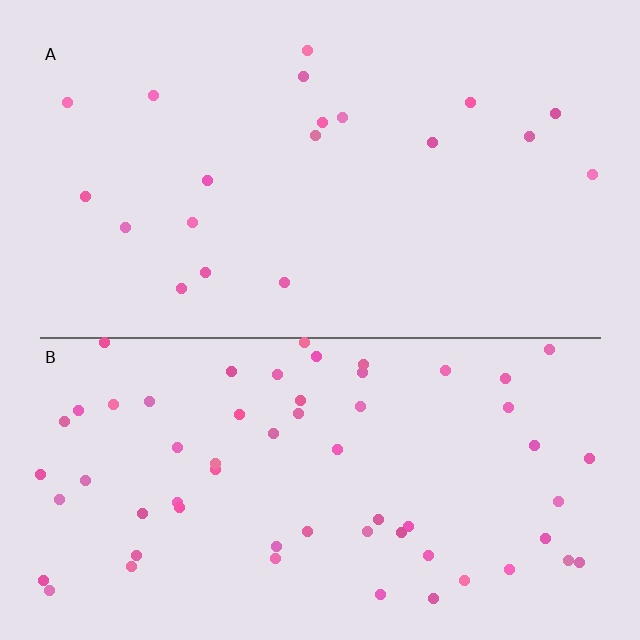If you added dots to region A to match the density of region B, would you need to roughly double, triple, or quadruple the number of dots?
Approximately triple.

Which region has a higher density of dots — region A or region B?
B (the bottom).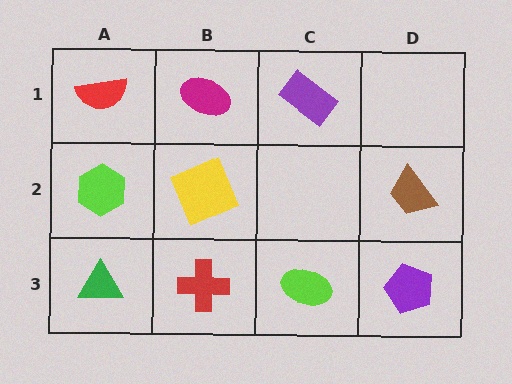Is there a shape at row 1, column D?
No, that cell is empty.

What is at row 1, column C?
A purple rectangle.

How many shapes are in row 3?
4 shapes.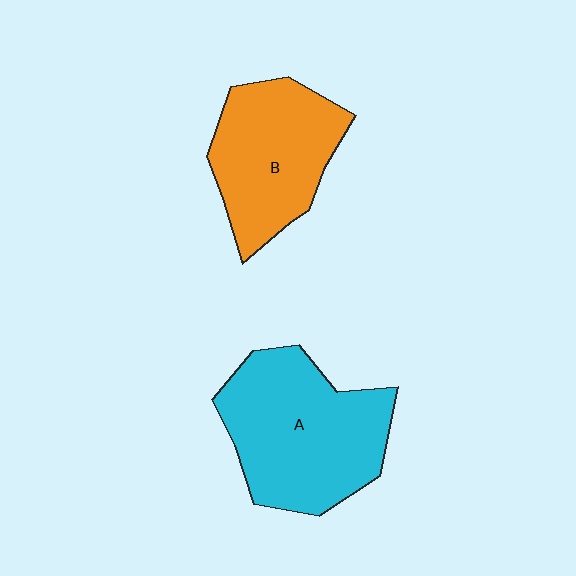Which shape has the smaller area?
Shape B (orange).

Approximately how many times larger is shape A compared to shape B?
Approximately 1.3 times.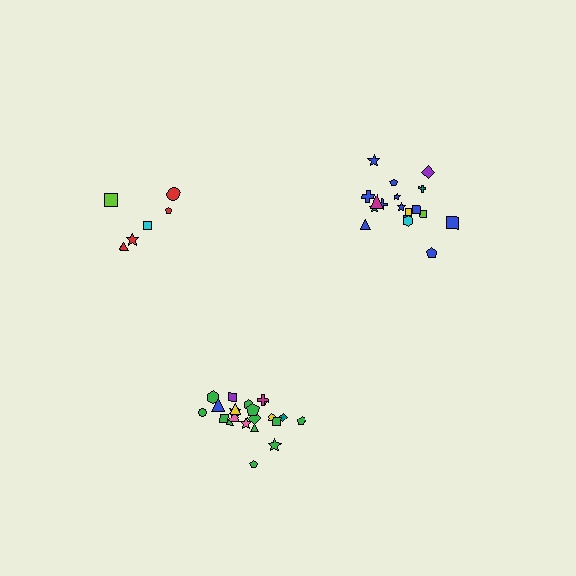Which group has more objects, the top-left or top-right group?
The top-right group.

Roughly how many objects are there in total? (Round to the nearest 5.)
Roughly 45 objects in total.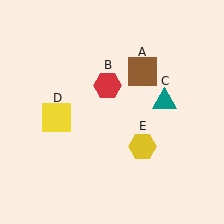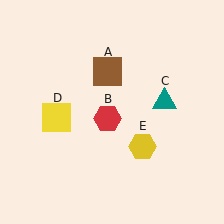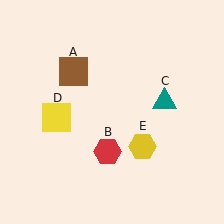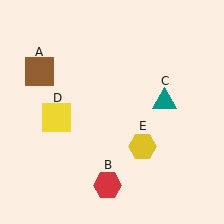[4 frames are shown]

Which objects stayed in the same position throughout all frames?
Teal triangle (object C) and yellow square (object D) and yellow hexagon (object E) remained stationary.